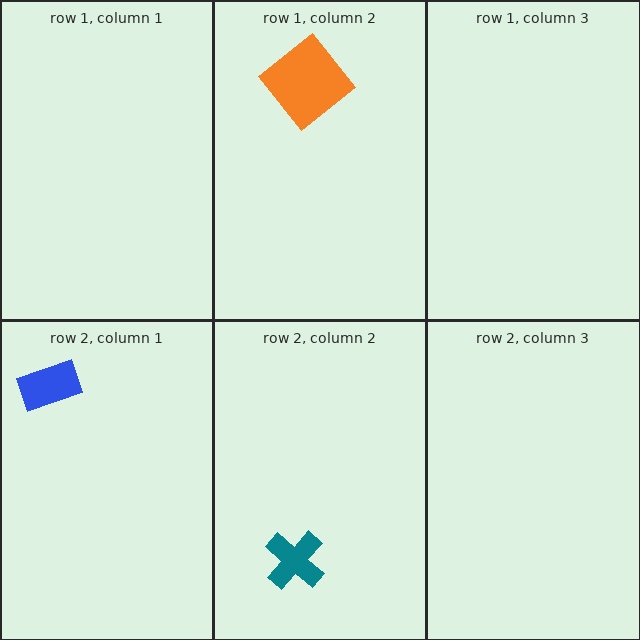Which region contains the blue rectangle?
The row 2, column 1 region.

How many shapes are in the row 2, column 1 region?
1.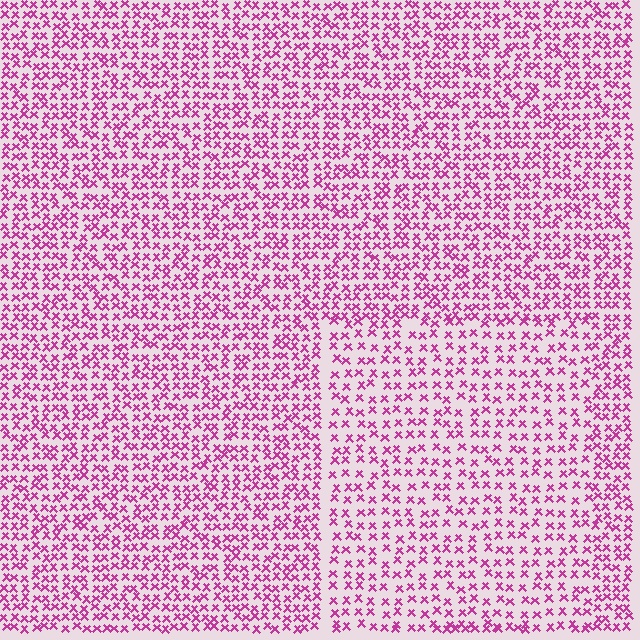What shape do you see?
I see a rectangle.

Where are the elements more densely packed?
The elements are more densely packed outside the rectangle boundary.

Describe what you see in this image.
The image contains small magenta elements arranged at two different densities. A rectangle-shaped region is visible where the elements are less densely packed than the surrounding area.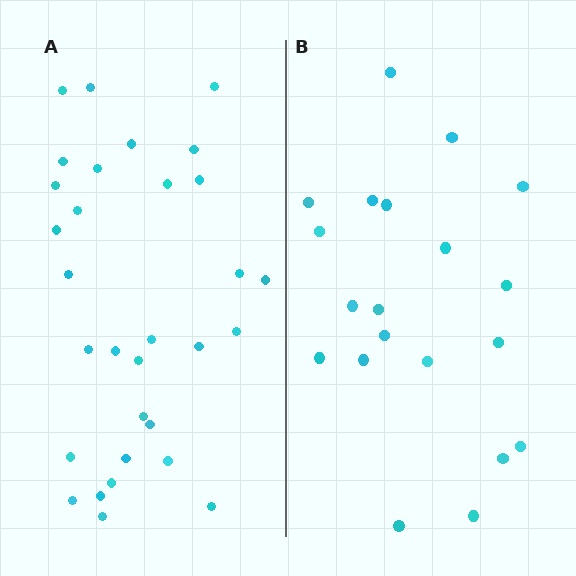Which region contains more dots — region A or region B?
Region A (the left region) has more dots.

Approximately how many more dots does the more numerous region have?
Region A has roughly 12 or so more dots than region B.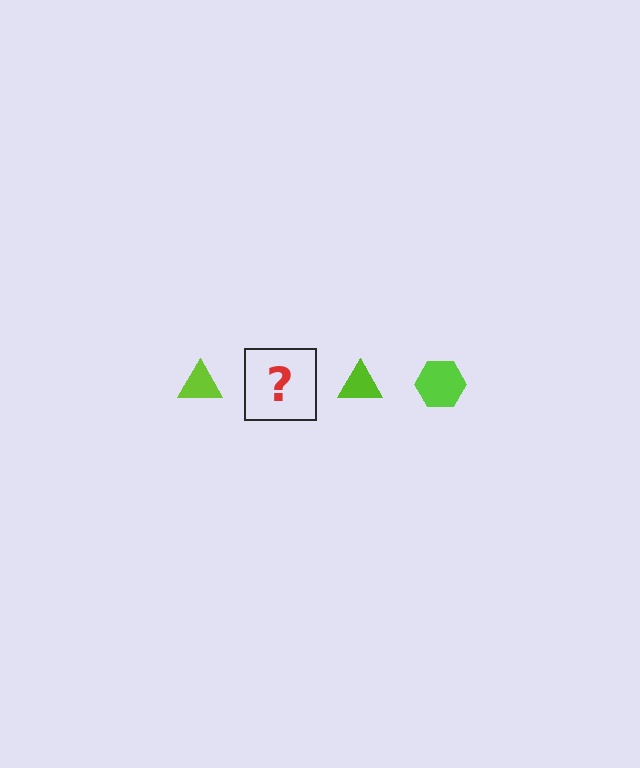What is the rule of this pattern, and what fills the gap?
The rule is that the pattern cycles through triangle, hexagon shapes in lime. The gap should be filled with a lime hexagon.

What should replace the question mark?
The question mark should be replaced with a lime hexagon.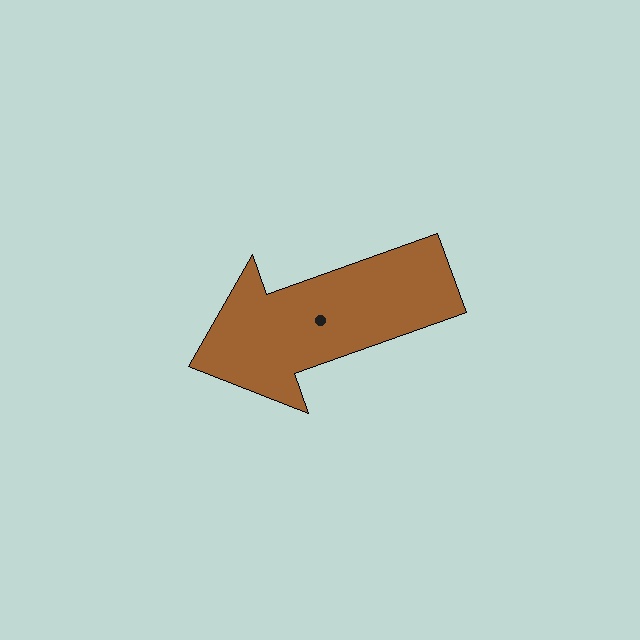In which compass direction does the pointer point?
West.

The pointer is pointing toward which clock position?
Roughly 8 o'clock.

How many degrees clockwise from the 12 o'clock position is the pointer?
Approximately 250 degrees.